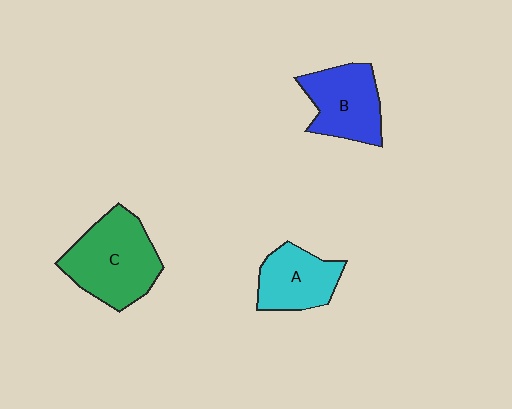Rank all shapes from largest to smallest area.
From largest to smallest: C (green), B (blue), A (cyan).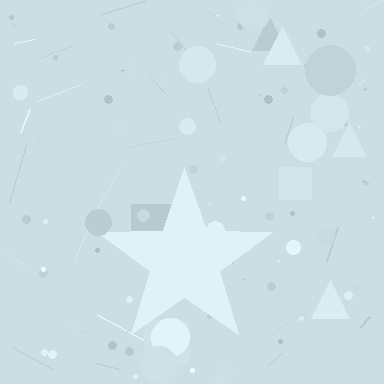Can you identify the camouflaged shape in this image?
The camouflaged shape is a star.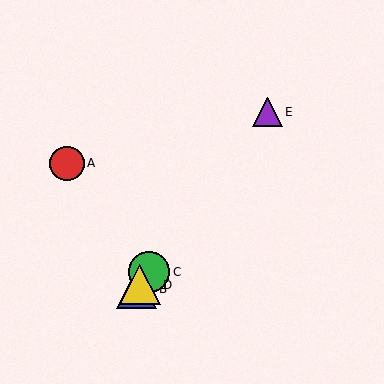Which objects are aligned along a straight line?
Objects B, C, D, E are aligned along a straight line.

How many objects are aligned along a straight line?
4 objects (B, C, D, E) are aligned along a straight line.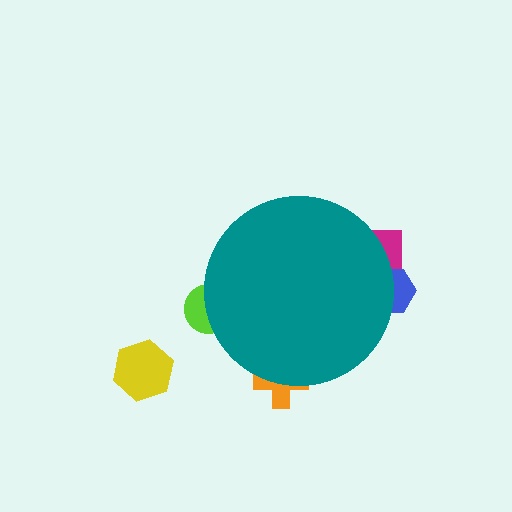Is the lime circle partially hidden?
Yes, the lime circle is partially hidden behind the teal circle.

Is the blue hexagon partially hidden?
Yes, the blue hexagon is partially hidden behind the teal circle.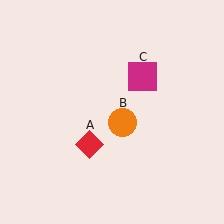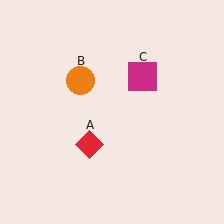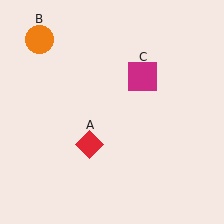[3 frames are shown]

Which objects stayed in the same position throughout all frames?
Red diamond (object A) and magenta square (object C) remained stationary.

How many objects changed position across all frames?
1 object changed position: orange circle (object B).